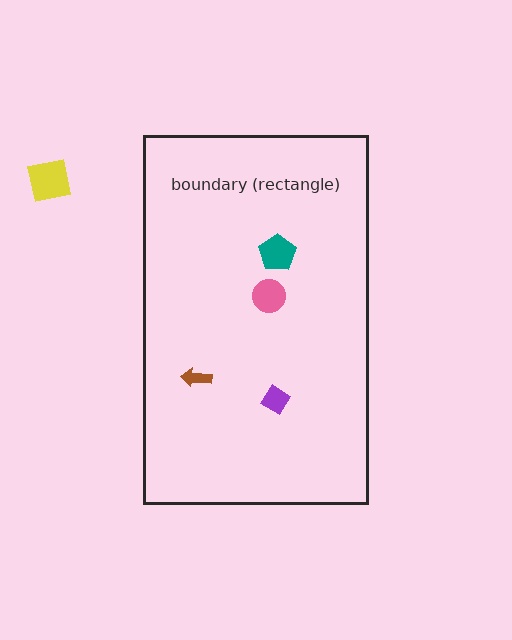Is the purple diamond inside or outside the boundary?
Inside.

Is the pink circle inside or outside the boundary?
Inside.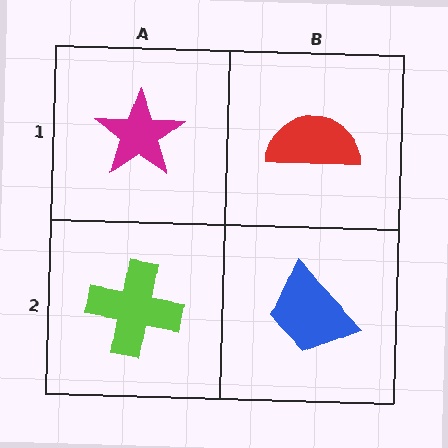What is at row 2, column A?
A lime cross.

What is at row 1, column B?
A red semicircle.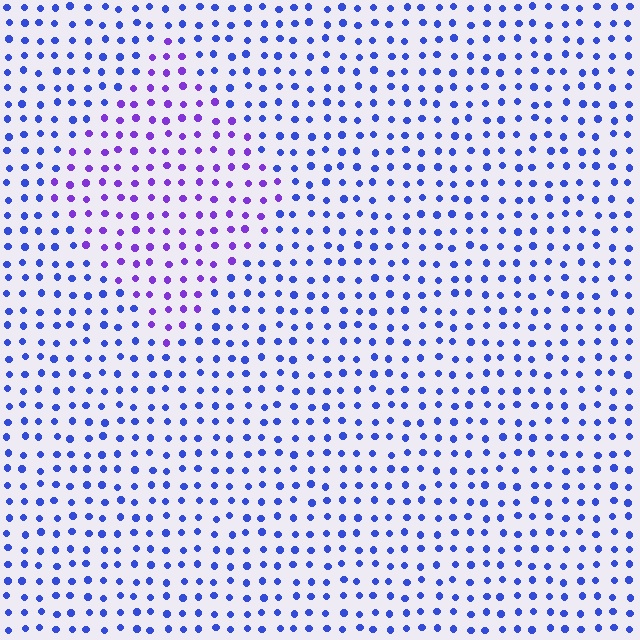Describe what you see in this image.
The image is filled with small blue elements in a uniform arrangement. A diamond-shaped region is visible where the elements are tinted to a slightly different hue, forming a subtle color boundary.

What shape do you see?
I see a diamond.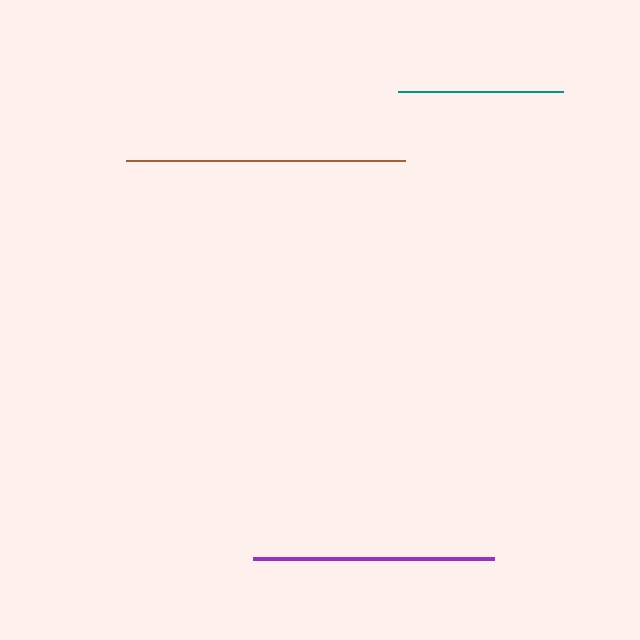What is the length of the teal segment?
The teal segment is approximately 165 pixels long.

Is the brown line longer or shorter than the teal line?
The brown line is longer than the teal line.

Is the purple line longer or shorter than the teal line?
The purple line is longer than the teal line.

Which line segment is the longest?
The brown line is the longest at approximately 279 pixels.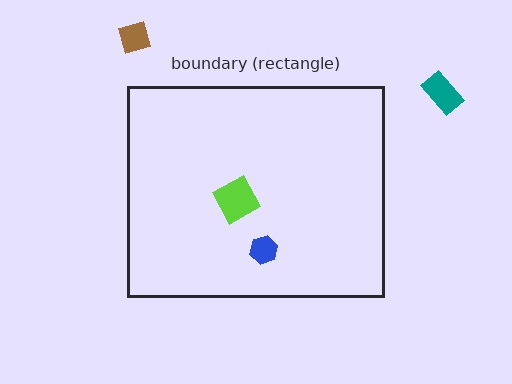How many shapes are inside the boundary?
2 inside, 2 outside.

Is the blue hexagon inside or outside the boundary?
Inside.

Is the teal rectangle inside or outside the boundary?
Outside.